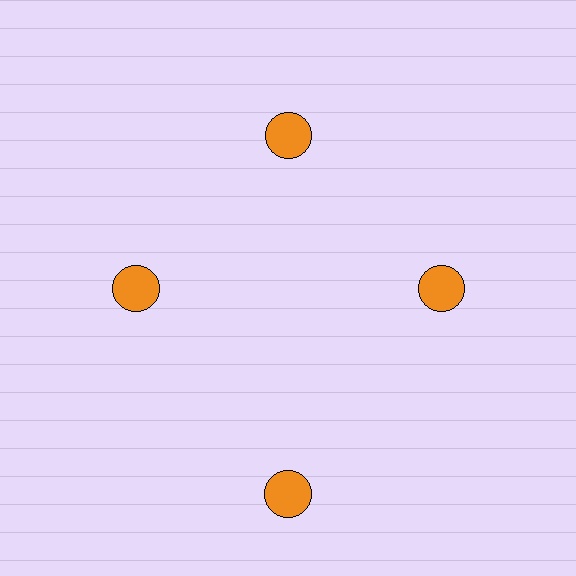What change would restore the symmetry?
The symmetry would be restored by moving it inward, back onto the ring so that all 4 circles sit at equal angles and equal distance from the center.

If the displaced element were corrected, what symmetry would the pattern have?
It would have 4-fold rotational symmetry — the pattern would map onto itself every 90 degrees.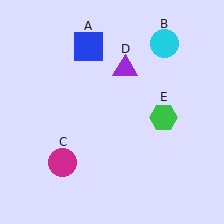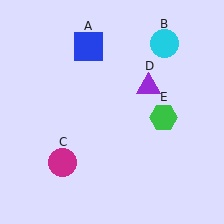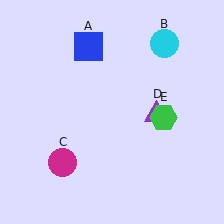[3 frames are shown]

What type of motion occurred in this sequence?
The purple triangle (object D) rotated clockwise around the center of the scene.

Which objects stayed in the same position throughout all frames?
Blue square (object A) and cyan circle (object B) and magenta circle (object C) and green hexagon (object E) remained stationary.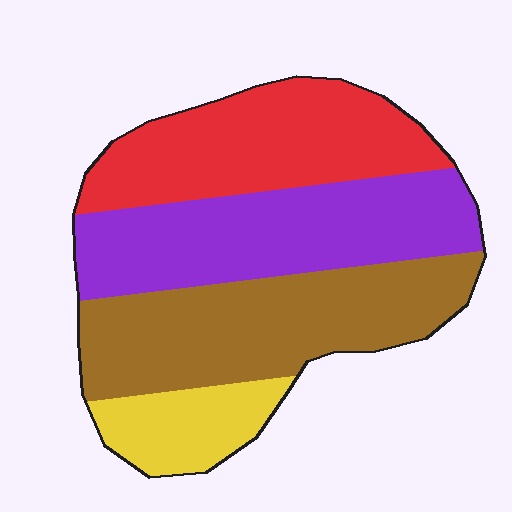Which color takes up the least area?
Yellow, at roughly 10%.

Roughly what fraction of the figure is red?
Red takes up between a sixth and a third of the figure.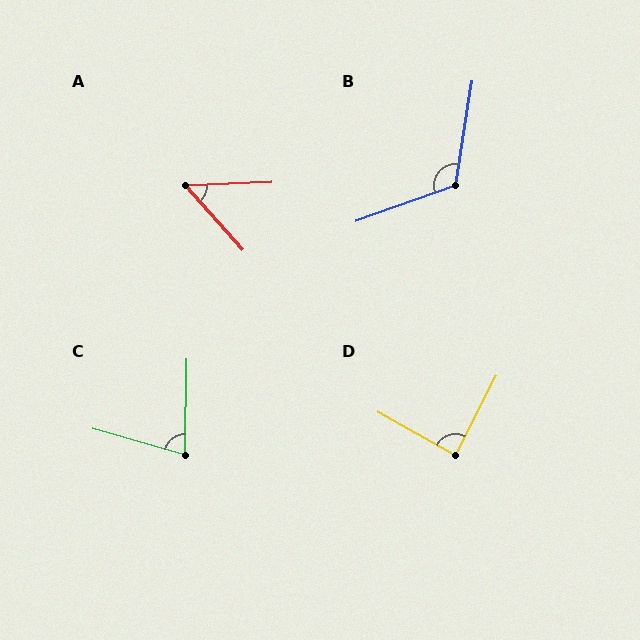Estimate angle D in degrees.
Approximately 88 degrees.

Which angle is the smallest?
A, at approximately 51 degrees.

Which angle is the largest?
B, at approximately 119 degrees.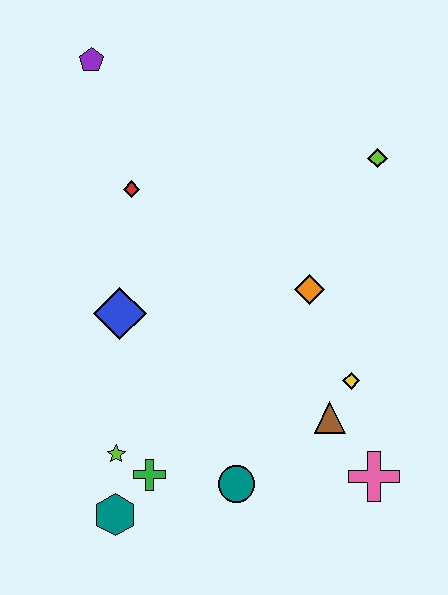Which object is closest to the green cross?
The lime star is closest to the green cross.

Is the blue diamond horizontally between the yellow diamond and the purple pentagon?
Yes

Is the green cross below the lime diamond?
Yes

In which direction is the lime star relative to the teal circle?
The lime star is to the left of the teal circle.